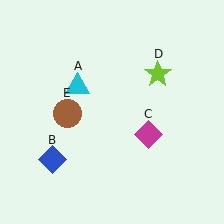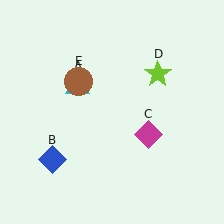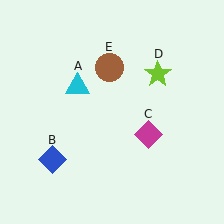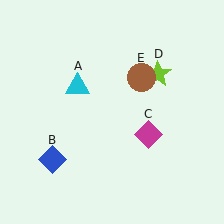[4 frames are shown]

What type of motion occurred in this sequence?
The brown circle (object E) rotated clockwise around the center of the scene.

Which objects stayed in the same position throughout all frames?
Cyan triangle (object A) and blue diamond (object B) and magenta diamond (object C) and lime star (object D) remained stationary.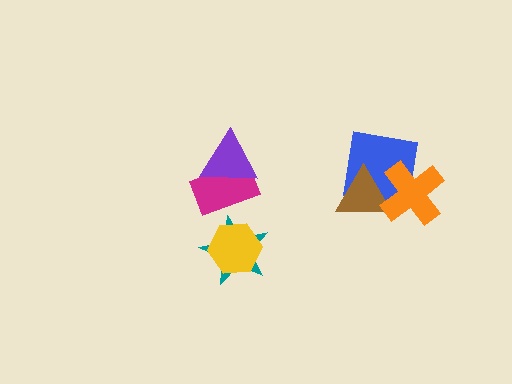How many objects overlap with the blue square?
2 objects overlap with the blue square.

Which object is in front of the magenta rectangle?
The purple triangle is in front of the magenta rectangle.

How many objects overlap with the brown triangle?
2 objects overlap with the brown triangle.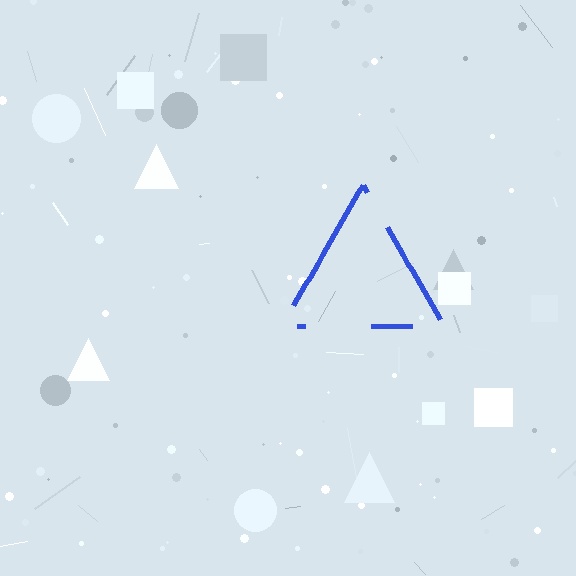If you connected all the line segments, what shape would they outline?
They would outline a triangle.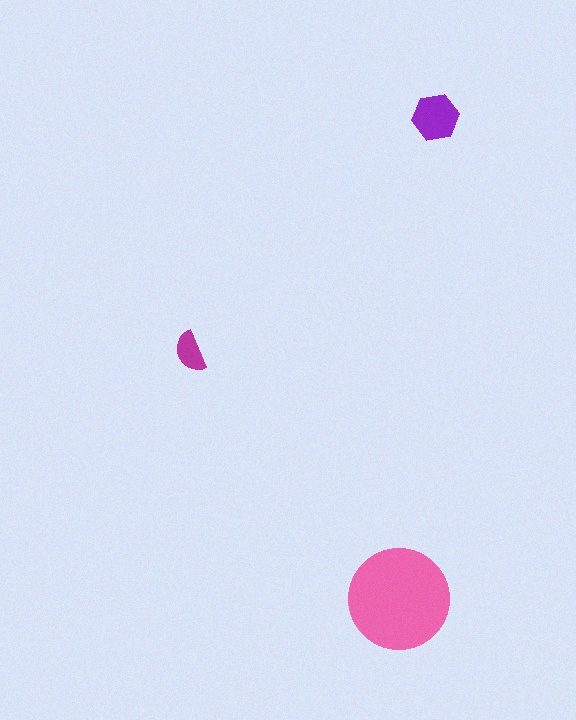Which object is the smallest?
The magenta semicircle.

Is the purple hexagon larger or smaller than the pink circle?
Smaller.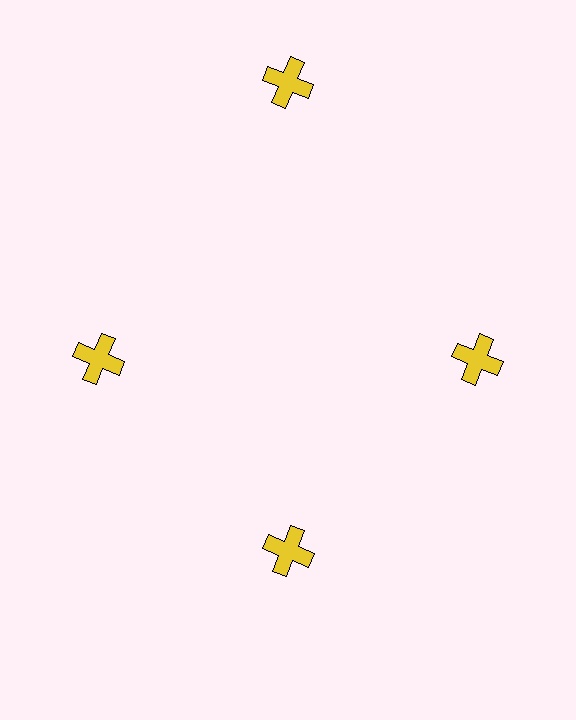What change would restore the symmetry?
The symmetry would be restored by moving it inward, back onto the ring so that all 4 crosses sit at equal angles and equal distance from the center.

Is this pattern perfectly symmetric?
No. The 4 yellow crosses are arranged in a ring, but one element near the 12 o'clock position is pushed outward from the center, breaking the 4-fold rotational symmetry.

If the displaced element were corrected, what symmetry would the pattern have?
It would have 4-fold rotational symmetry — the pattern would map onto itself every 90 degrees.